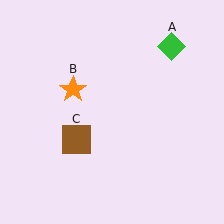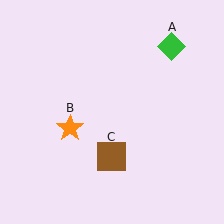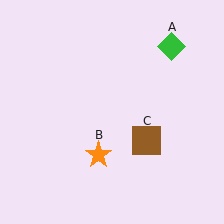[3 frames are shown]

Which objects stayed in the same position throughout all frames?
Green diamond (object A) remained stationary.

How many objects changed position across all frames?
2 objects changed position: orange star (object B), brown square (object C).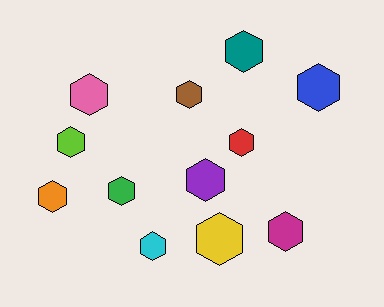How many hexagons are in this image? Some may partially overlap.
There are 12 hexagons.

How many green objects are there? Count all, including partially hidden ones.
There is 1 green object.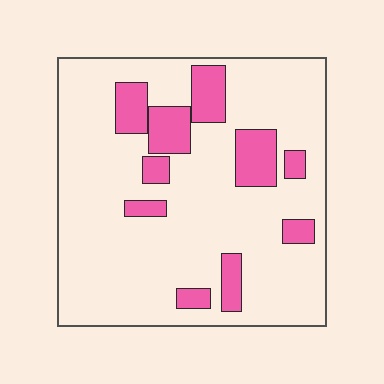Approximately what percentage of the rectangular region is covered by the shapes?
Approximately 20%.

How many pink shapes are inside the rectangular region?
10.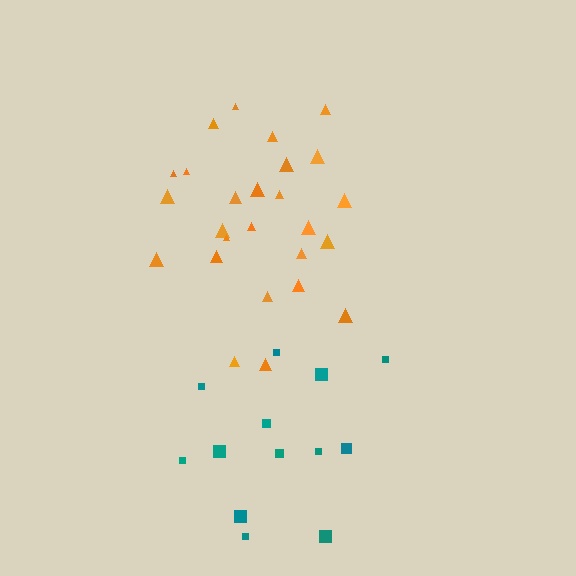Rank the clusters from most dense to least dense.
orange, teal.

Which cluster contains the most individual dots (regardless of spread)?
Orange (26).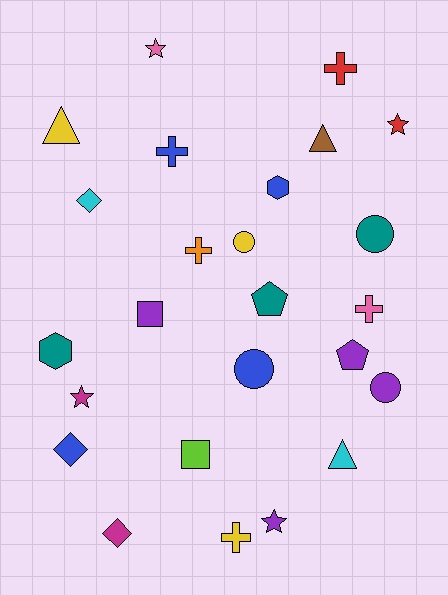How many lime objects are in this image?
There is 1 lime object.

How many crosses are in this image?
There are 5 crosses.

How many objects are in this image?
There are 25 objects.